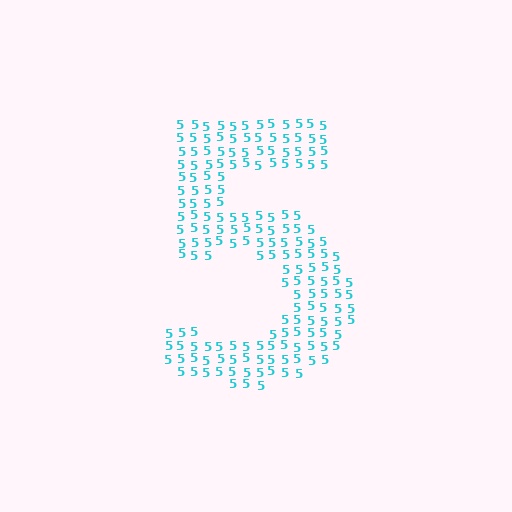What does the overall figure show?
The overall figure shows the digit 5.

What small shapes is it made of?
It is made of small digit 5's.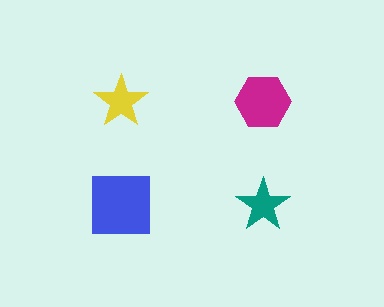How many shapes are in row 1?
2 shapes.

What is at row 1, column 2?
A magenta hexagon.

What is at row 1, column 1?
A yellow star.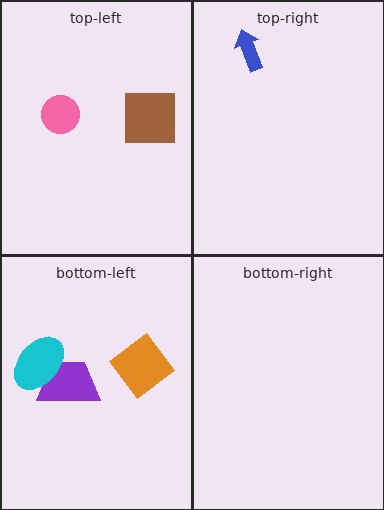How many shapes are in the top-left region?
2.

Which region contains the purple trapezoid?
The bottom-left region.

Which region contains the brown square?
The top-left region.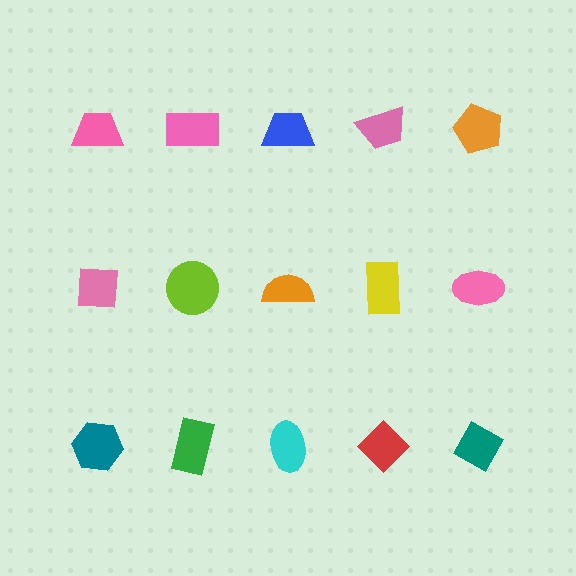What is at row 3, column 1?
A teal hexagon.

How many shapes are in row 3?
5 shapes.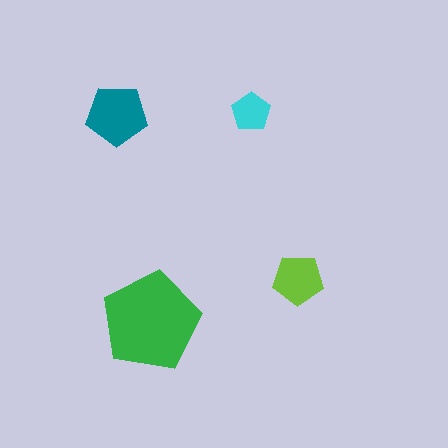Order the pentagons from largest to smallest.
the green one, the teal one, the lime one, the cyan one.